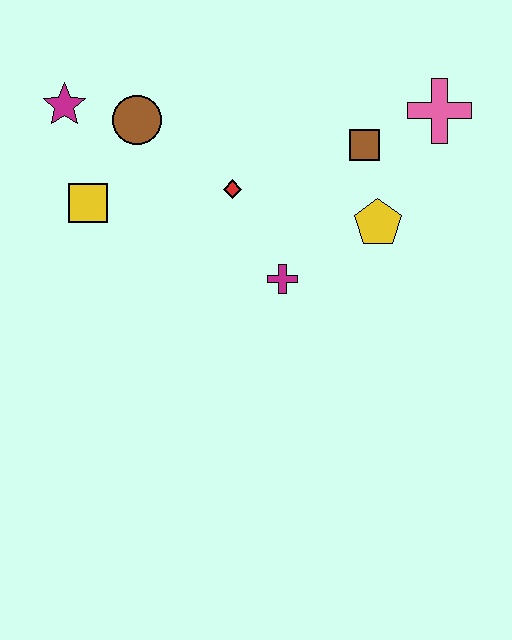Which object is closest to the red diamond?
The magenta cross is closest to the red diamond.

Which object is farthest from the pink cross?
The magenta star is farthest from the pink cross.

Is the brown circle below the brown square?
No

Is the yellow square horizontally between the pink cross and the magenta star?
Yes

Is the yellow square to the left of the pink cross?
Yes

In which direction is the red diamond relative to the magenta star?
The red diamond is to the right of the magenta star.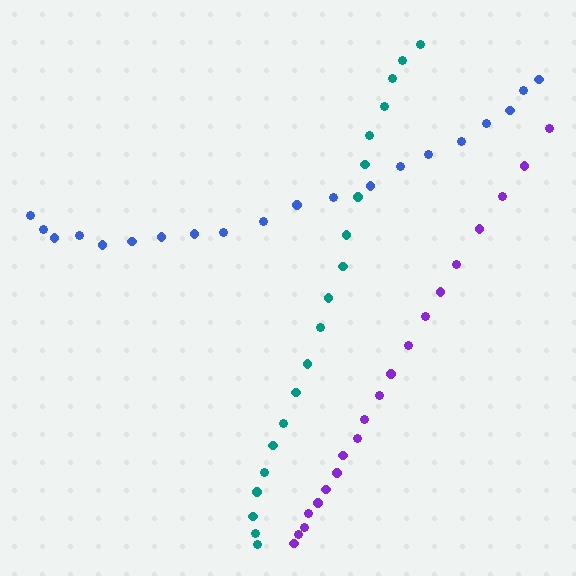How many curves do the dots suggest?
There are 3 distinct paths.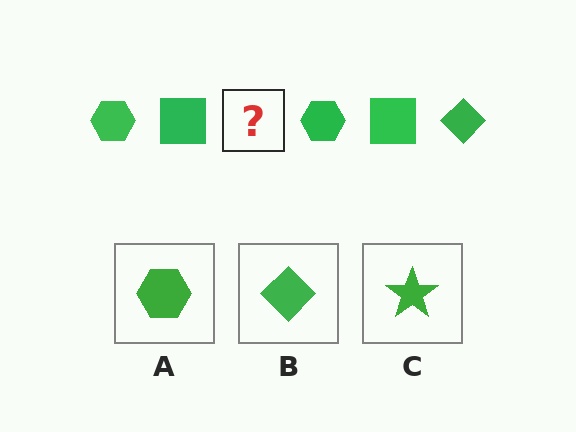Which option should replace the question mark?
Option B.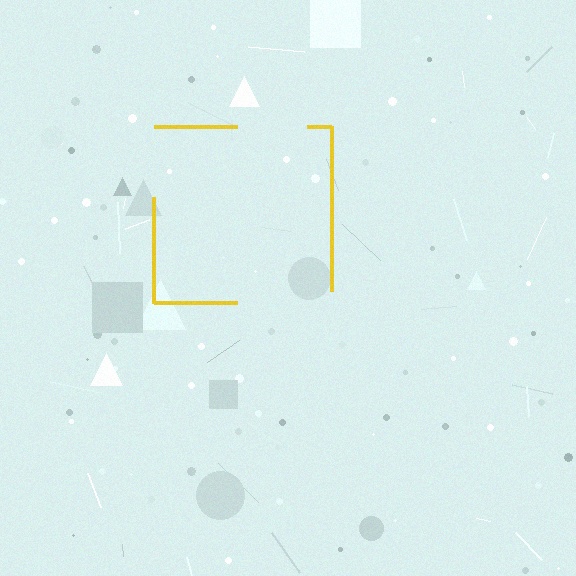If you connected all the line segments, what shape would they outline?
They would outline a square.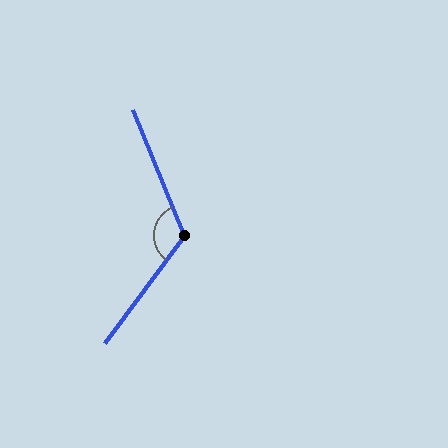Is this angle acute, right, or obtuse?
It is obtuse.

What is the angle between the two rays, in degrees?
Approximately 121 degrees.